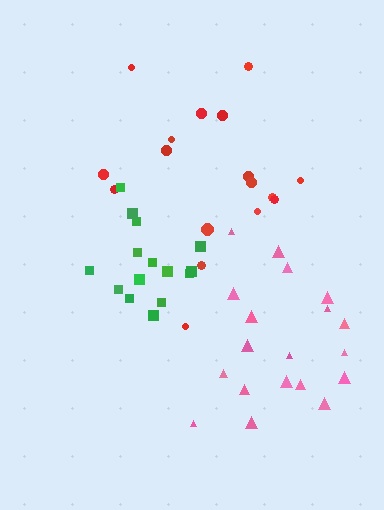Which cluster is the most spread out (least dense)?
Red.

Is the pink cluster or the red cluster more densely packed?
Pink.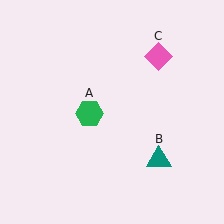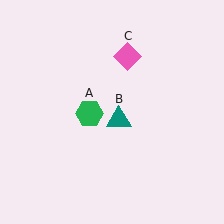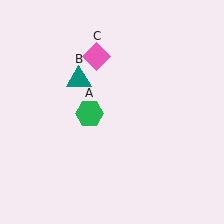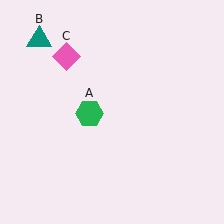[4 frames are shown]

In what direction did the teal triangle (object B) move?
The teal triangle (object B) moved up and to the left.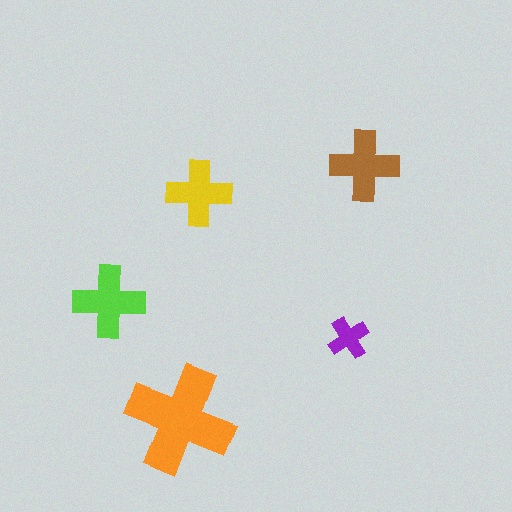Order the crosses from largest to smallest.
the orange one, the lime one, the brown one, the yellow one, the purple one.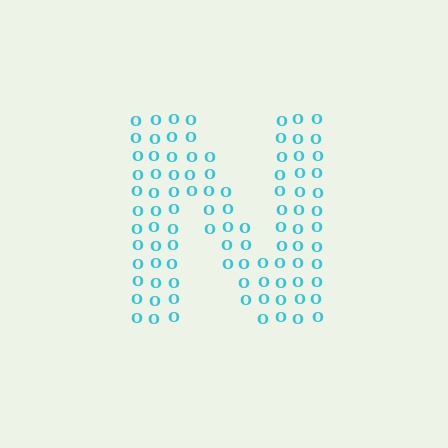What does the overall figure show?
The overall figure shows the letter N.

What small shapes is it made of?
It is made of small letter O's.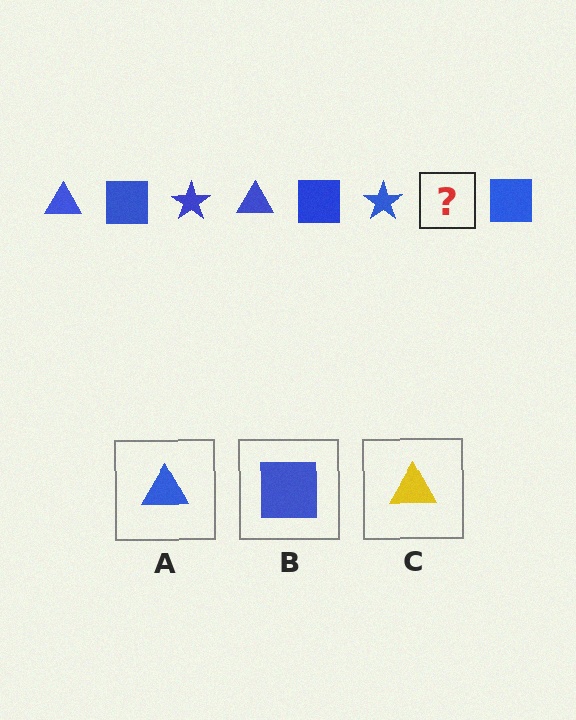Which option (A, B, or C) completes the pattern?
A.